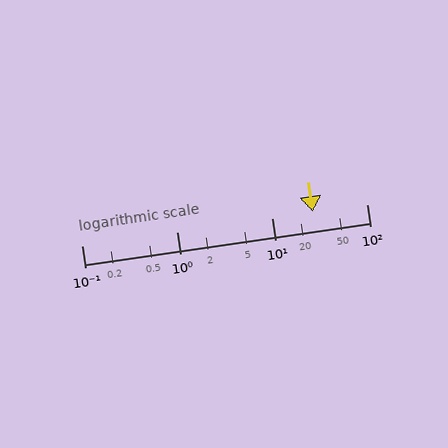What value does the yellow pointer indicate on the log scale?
The pointer indicates approximately 27.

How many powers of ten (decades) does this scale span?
The scale spans 3 decades, from 0.1 to 100.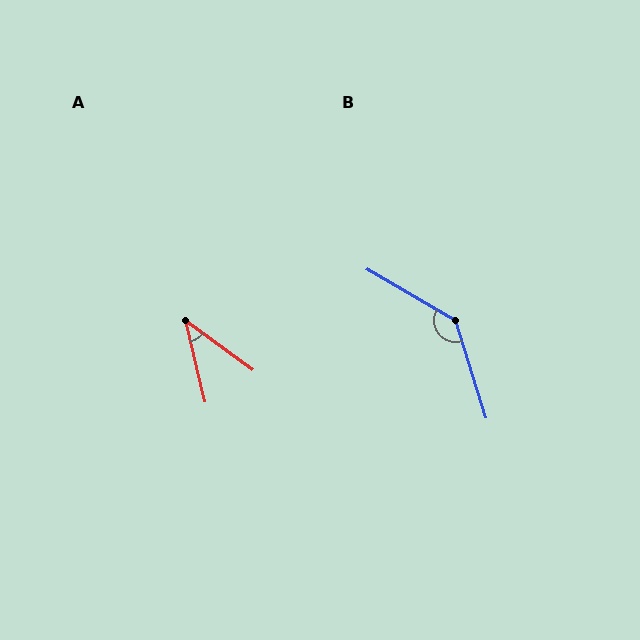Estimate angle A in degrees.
Approximately 40 degrees.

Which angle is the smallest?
A, at approximately 40 degrees.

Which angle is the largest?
B, at approximately 138 degrees.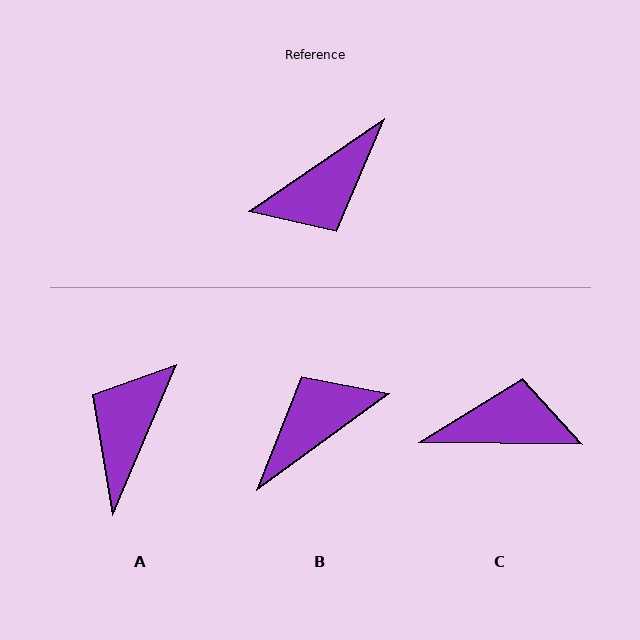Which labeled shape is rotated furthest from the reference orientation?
B, about 178 degrees away.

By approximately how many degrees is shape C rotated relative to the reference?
Approximately 145 degrees counter-clockwise.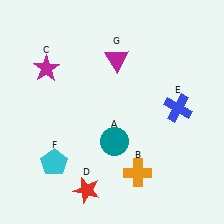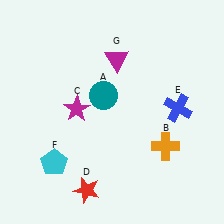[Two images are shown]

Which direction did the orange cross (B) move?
The orange cross (B) moved right.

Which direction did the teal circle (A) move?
The teal circle (A) moved up.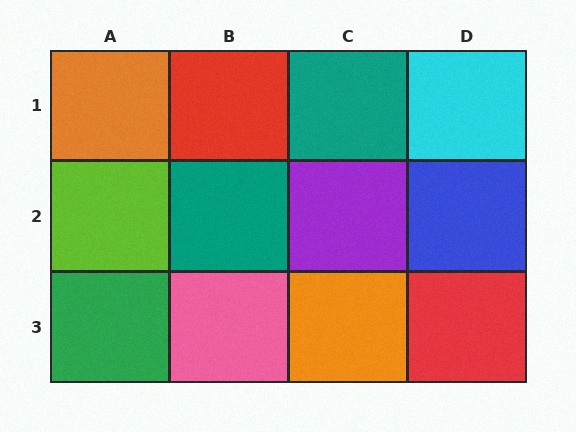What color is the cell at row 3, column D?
Red.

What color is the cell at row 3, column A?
Green.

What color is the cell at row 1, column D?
Cyan.